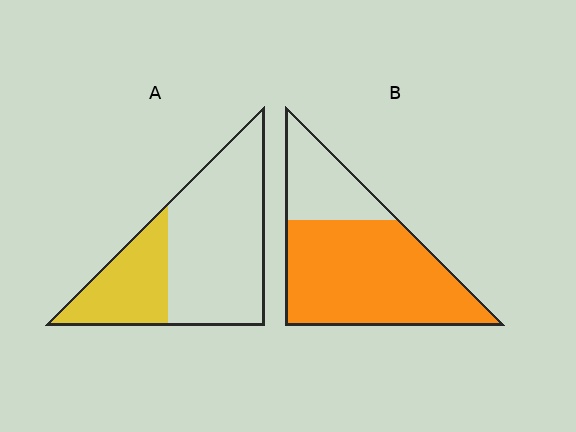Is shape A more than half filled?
No.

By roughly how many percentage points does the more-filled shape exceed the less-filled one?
By roughly 40 percentage points (B over A).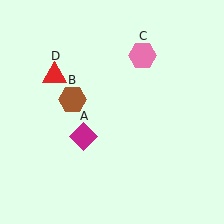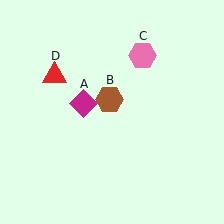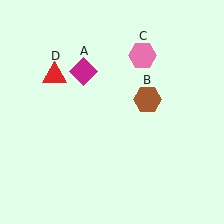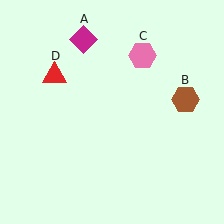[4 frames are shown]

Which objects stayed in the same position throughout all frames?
Pink hexagon (object C) and red triangle (object D) remained stationary.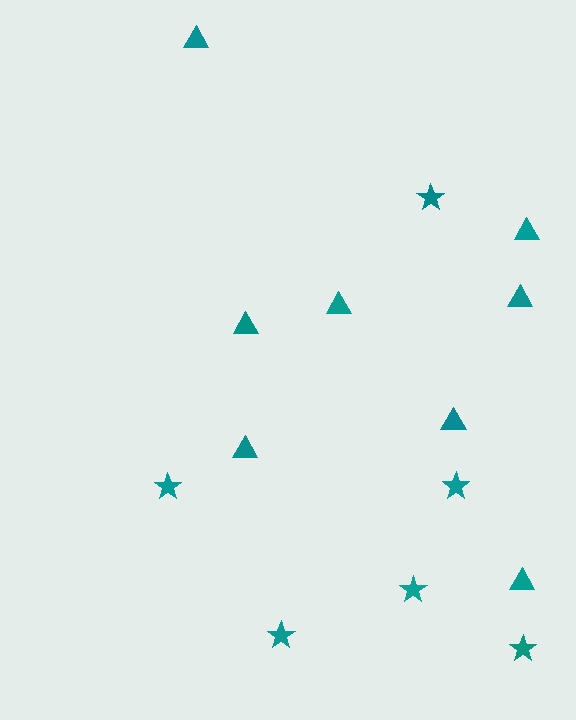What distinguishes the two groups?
There are 2 groups: one group of triangles (8) and one group of stars (6).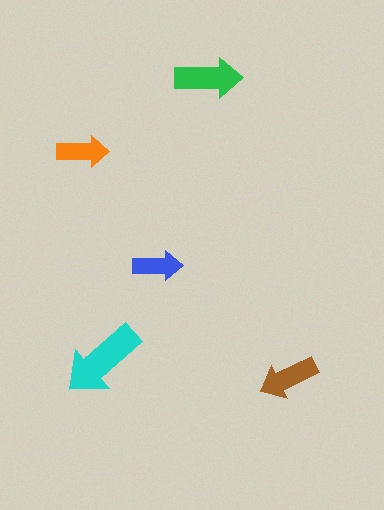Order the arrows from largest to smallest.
the cyan one, the green one, the brown one, the orange one, the blue one.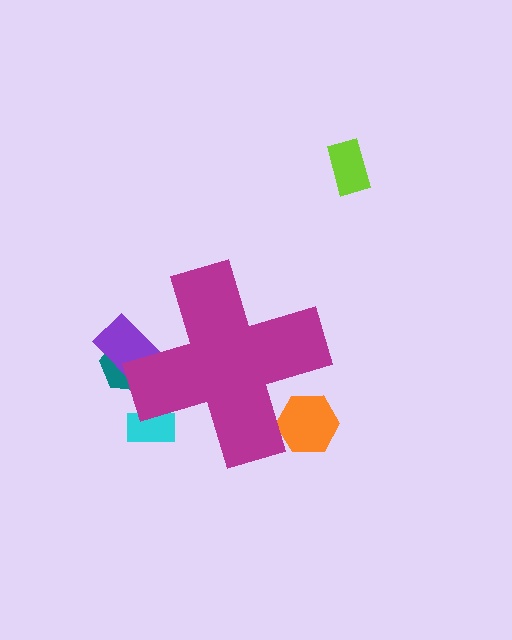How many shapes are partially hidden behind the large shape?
4 shapes are partially hidden.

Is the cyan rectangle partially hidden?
Yes, the cyan rectangle is partially hidden behind the magenta cross.